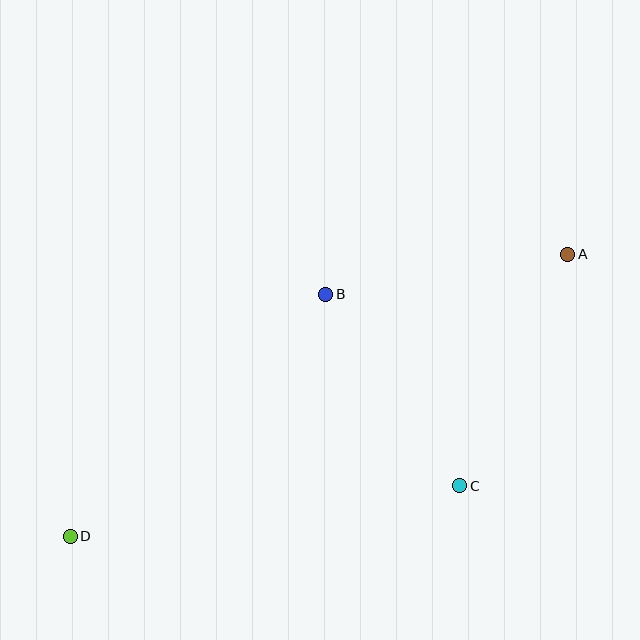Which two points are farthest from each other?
Points A and D are farthest from each other.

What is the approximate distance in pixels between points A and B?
The distance between A and B is approximately 245 pixels.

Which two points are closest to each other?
Points B and C are closest to each other.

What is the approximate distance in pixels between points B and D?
The distance between B and D is approximately 352 pixels.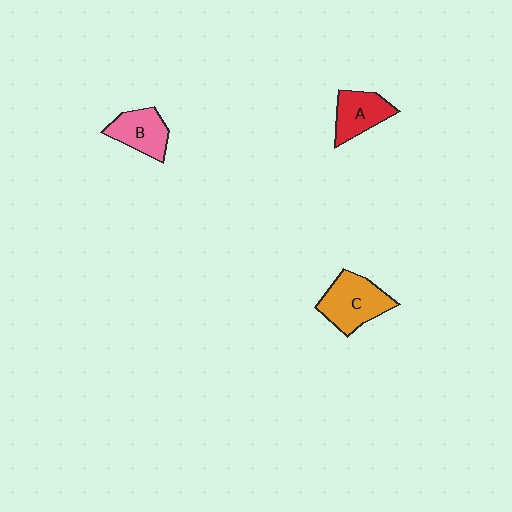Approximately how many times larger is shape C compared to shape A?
Approximately 1.3 times.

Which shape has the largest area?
Shape C (orange).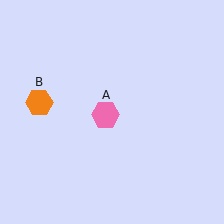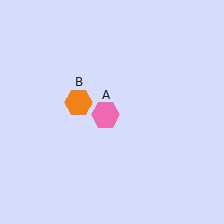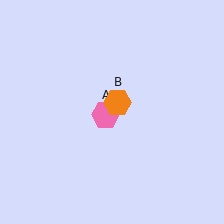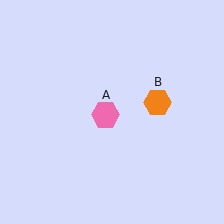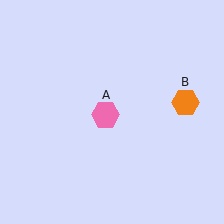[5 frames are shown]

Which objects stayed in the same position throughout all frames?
Pink hexagon (object A) remained stationary.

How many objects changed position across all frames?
1 object changed position: orange hexagon (object B).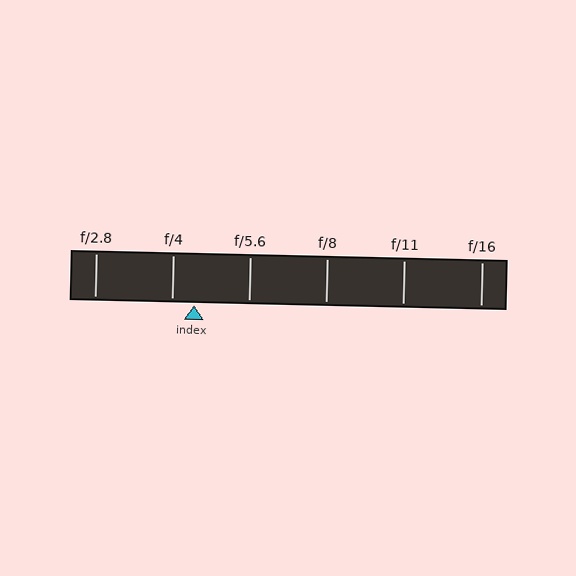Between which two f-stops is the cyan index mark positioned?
The index mark is between f/4 and f/5.6.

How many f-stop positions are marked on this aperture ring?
There are 6 f-stop positions marked.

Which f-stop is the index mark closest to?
The index mark is closest to f/4.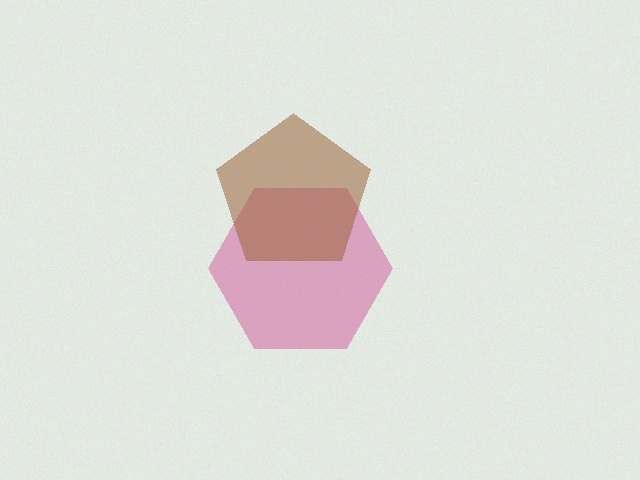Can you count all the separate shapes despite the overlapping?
Yes, there are 2 separate shapes.